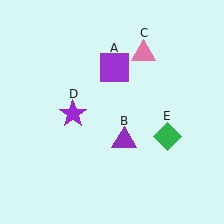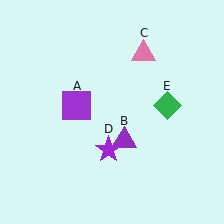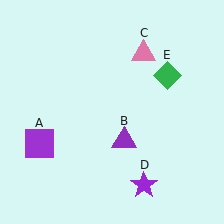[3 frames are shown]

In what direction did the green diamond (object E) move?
The green diamond (object E) moved up.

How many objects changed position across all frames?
3 objects changed position: purple square (object A), purple star (object D), green diamond (object E).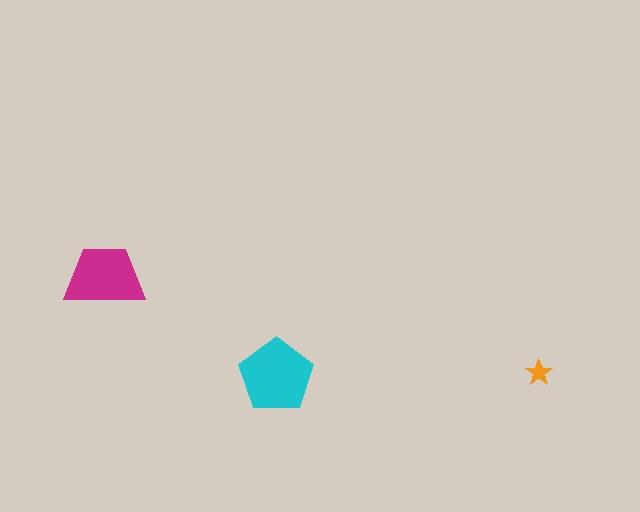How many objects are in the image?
There are 3 objects in the image.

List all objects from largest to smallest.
The cyan pentagon, the magenta trapezoid, the orange star.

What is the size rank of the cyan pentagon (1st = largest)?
1st.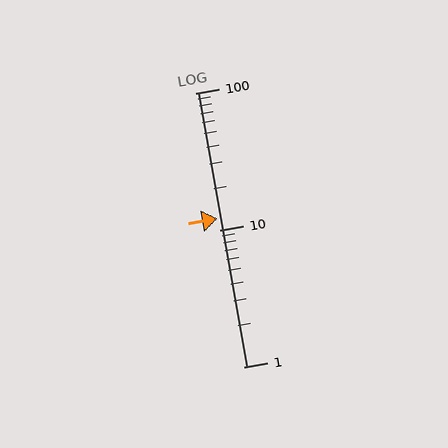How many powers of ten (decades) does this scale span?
The scale spans 2 decades, from 1 to 100.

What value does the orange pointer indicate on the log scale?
The pointer indicates approximately 12.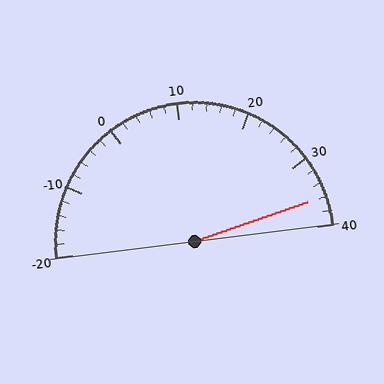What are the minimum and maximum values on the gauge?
The gauge ranges from -20 to 40.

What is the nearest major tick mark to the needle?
The nearest major tick mark is 40.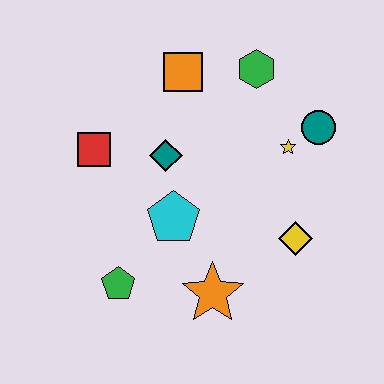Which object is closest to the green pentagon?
The cyan pentagon is closest to the green pentagon.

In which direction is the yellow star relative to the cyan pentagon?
The yellow star is to the right of the cyan pentagon.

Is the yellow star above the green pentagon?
Yes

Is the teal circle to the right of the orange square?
Yes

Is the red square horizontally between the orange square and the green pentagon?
No